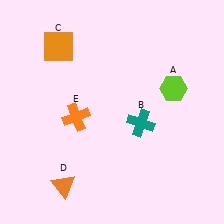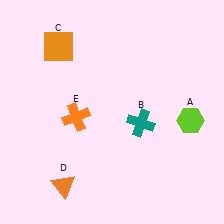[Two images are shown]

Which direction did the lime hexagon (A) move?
The lime hexagon (A) moved down.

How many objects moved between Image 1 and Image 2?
1 object moved between the two images.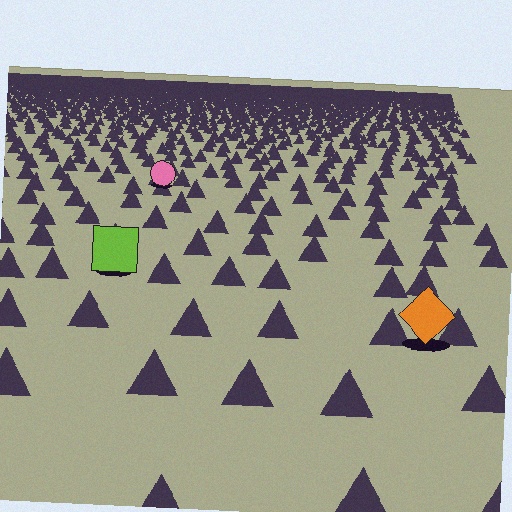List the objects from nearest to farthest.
From nearest to farthest: the orange diamond, the lime square, the pink circle.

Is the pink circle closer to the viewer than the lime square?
No. The lime square is closer — you can tell from the texture gradient: the ground texture is coarser near it.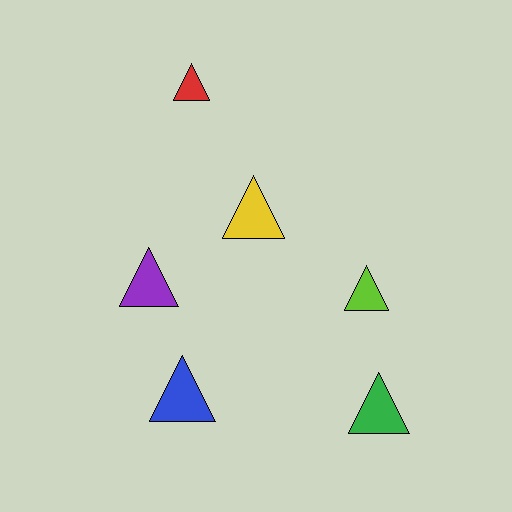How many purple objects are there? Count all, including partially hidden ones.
There is 1 purple object.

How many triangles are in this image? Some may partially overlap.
There are 6 triangles.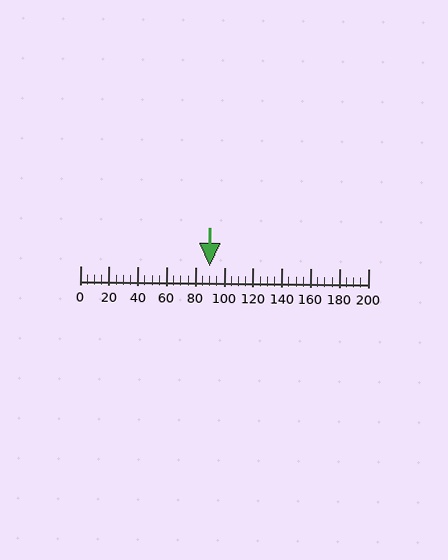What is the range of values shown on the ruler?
The ruler shows values from 0 to 200.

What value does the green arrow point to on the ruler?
The green arrow points to approximately 90.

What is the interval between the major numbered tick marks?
The major tick marks are spaced 20 units apart.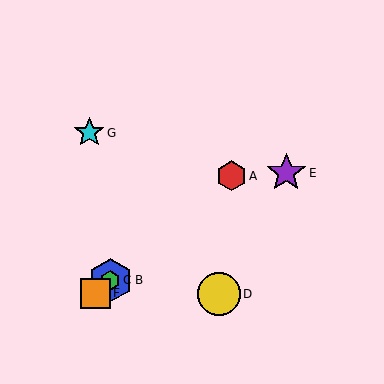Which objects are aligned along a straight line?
Objects A, B, C, F are aligned along a straight line.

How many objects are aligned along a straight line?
4 objects (A, B, C, F) are aligned along a straight line.